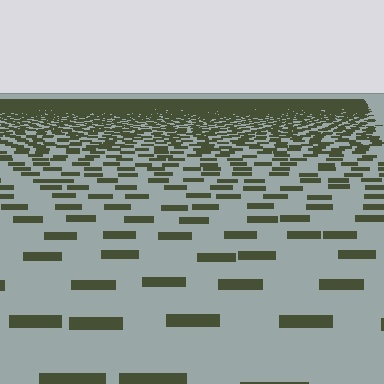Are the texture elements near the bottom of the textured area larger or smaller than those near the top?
Larger. Near the bottom, elements are closer to the viewer and appear at a bigger on-screen size.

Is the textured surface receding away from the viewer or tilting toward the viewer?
The surface is receding away from the viewer. Texture elements get smaller and denser toward the top.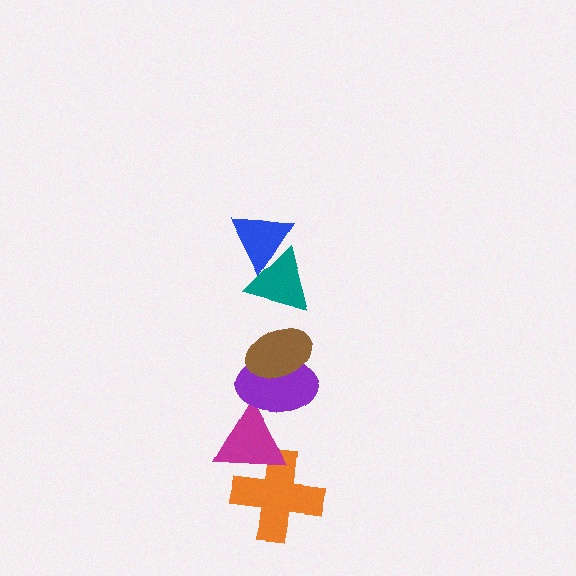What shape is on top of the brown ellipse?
The teal triangle is on top of the brown ellipse.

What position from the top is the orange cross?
The orange cross is 6th from the top.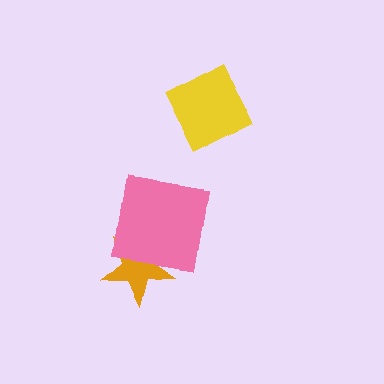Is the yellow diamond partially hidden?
No, no other shape covers it.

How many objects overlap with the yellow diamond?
0 objects overlap with the yellow diamond.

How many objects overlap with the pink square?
1 object overlaps with the pink square.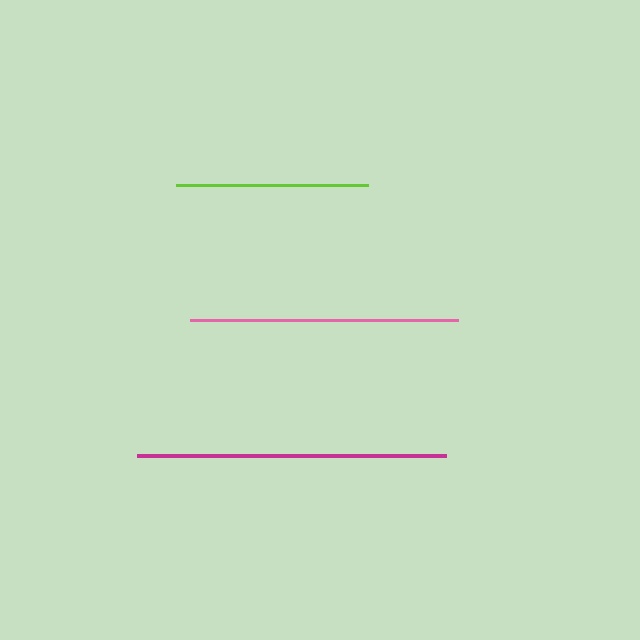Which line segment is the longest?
The magenta line is the longest at approximately 309 pixels.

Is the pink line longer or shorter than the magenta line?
The magenta line is longer than the pink line.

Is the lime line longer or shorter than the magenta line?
The magenta line is longer than the lime line.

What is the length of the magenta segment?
The magenta segment is approximately 309 pixels long.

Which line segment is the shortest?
The lime line is the shortest at approximately 192 pixels.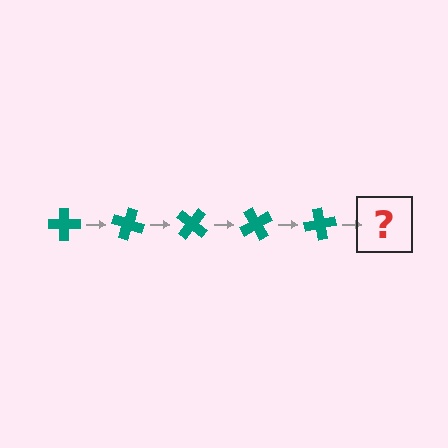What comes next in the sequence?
The next element should be a teal cross rotated 100 degrees.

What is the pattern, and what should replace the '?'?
The pattern is that the cross rotates 20 degrees each step. The '?' should be a teal cross rotated 100 degrees.